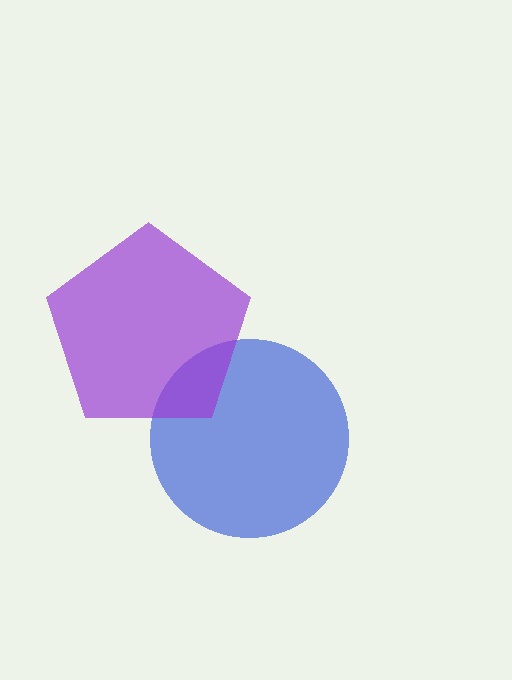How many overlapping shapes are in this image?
There are 2 overlapping shapes in the image.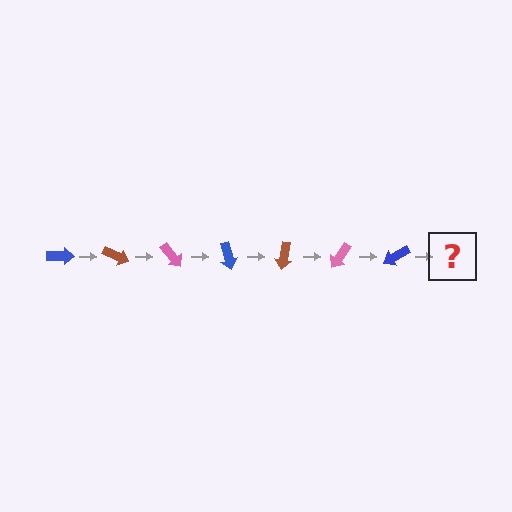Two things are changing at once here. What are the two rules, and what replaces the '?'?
The two rules are that it rotates 25 degrees each step and the color cycles through blue, brown, and pink. The '?' should be a brown arrow, rotated 175 degrees from the start.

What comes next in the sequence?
The next element should be a brown arrow, rotated 175 degrees from the start.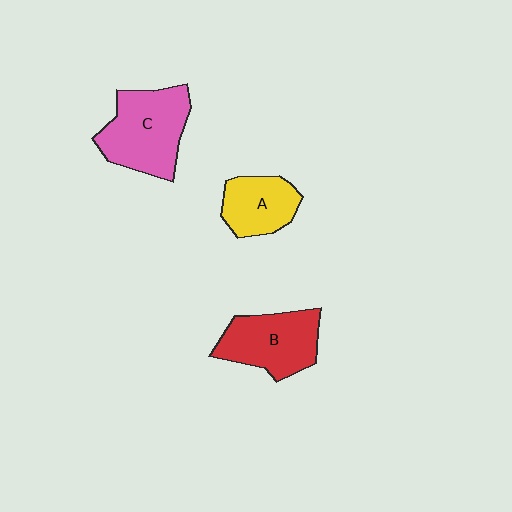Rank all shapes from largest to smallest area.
From largest to smallest: C (pink), B (red), A (yellow).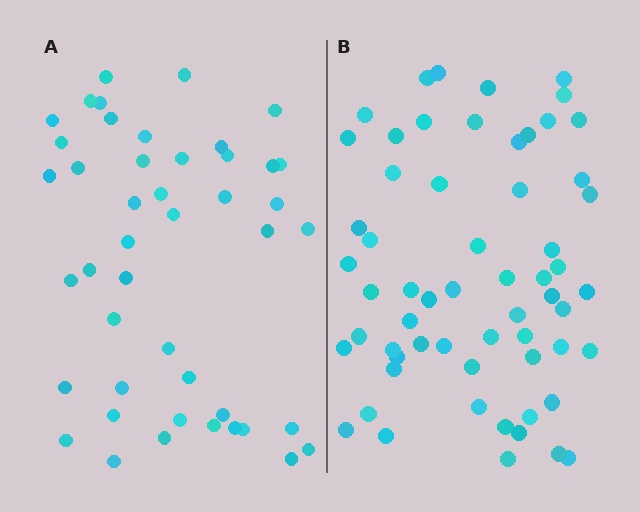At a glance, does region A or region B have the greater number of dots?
Region B (the right region) has more dots.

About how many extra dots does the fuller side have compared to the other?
Region B has approximately 15 more dots than region A.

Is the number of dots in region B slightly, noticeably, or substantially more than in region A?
Region B has noticeably more, but not dramatically so. The ratio is roughly 1.3 to 1.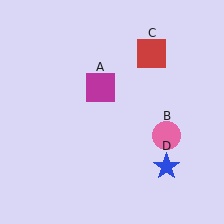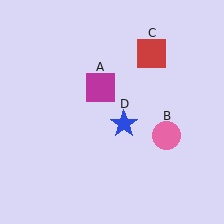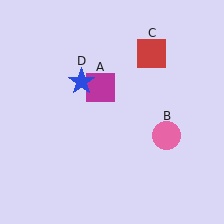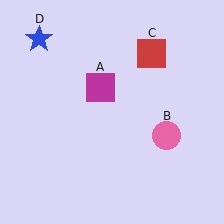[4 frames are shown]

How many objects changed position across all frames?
1 object changed position: blue star (object D).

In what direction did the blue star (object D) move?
The blue star (object D) moved up and to the left.